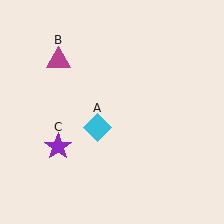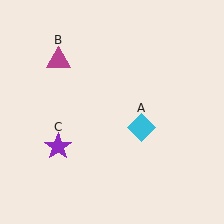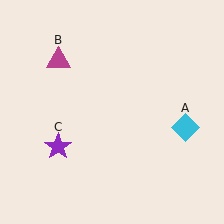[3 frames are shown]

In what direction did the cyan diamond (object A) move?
The cyan diamond (object A) moved right.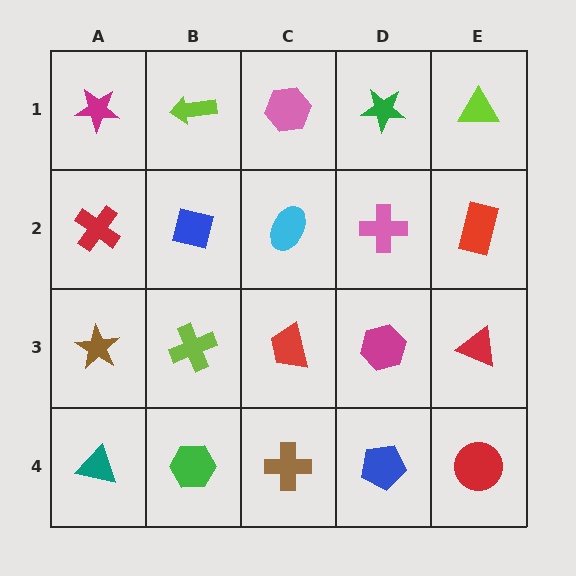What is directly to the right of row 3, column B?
A red trapezoid.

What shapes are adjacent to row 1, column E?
A red rectangle (row 2, column E), a green star (row 1, column D).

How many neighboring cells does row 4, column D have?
3.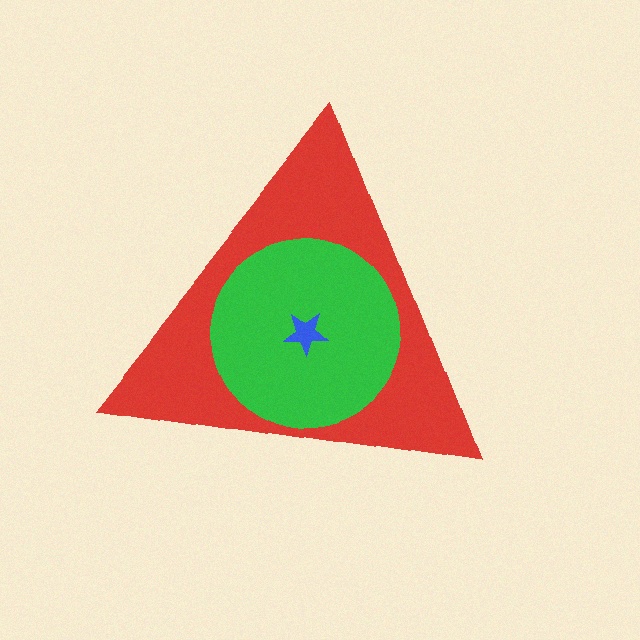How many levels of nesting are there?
3.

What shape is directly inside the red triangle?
The green circle.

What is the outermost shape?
The red triangle.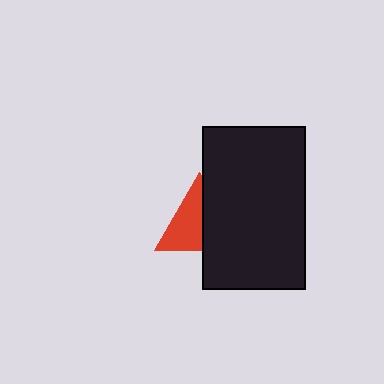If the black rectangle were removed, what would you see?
You would see the complete red triangle.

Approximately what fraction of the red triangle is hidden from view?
Roughly 46% of the red triangle is hidden behind the black rectangle.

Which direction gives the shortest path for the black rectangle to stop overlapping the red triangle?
Moving right gives the shortest separation.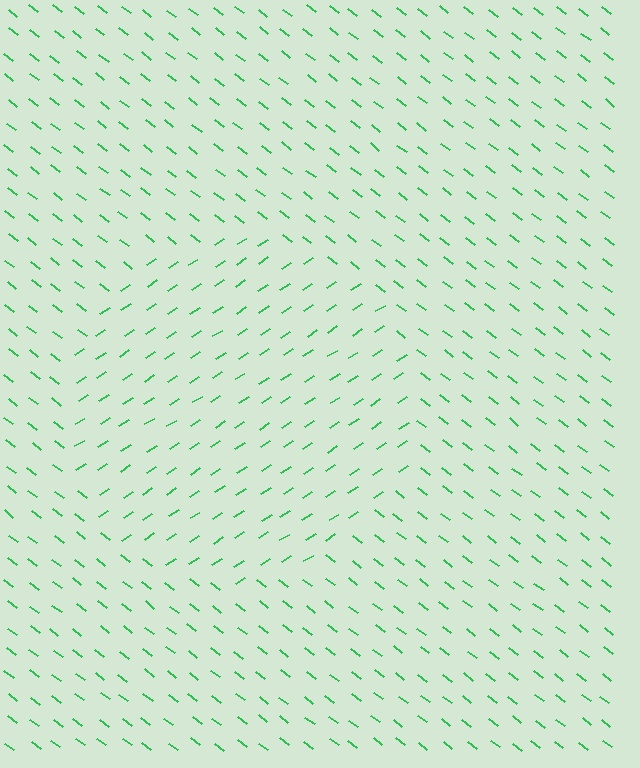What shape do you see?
I see a circle.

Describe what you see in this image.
The image is filled with small green line segments. A circle region in the image has lines oriented differently from the surrounding lines, creating a visible texture boundary.